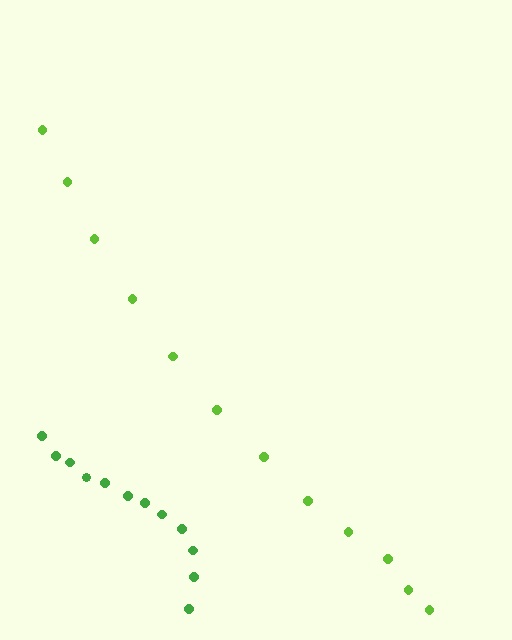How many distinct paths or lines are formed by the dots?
There are 2 distinct paths.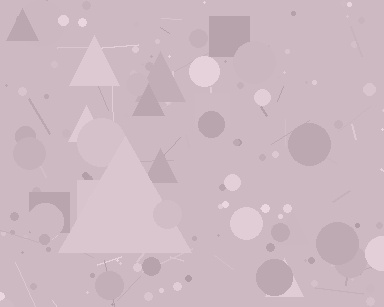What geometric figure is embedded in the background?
A triangle is embedded in the background.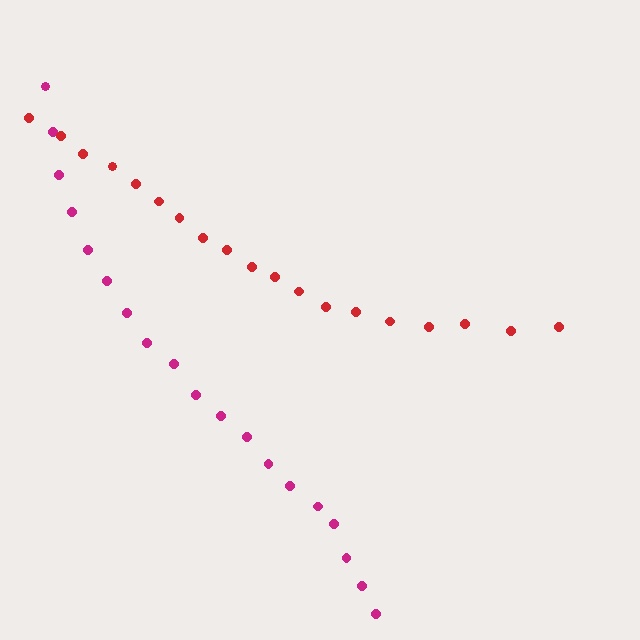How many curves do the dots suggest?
There are 2 distinct paths.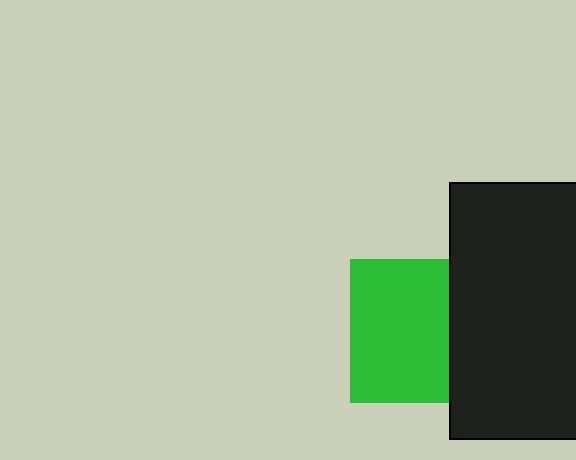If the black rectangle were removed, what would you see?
You would see the complete green square.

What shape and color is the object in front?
The object in front is a black rectangle.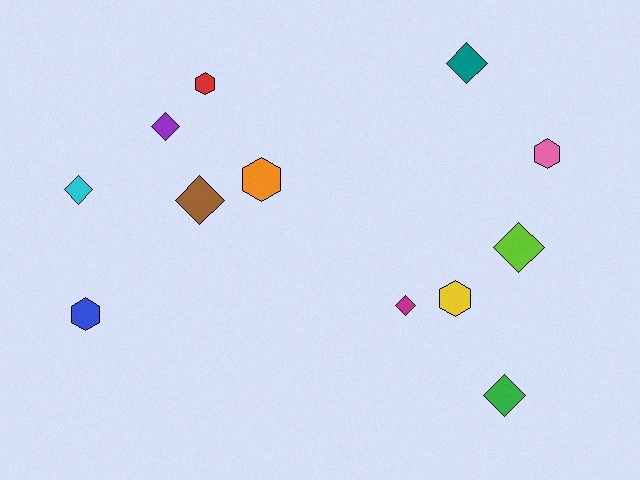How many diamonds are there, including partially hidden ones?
There are 7 diamonds.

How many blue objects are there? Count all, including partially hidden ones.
There is 1 blue object.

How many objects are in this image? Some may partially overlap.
There are 12 objects.